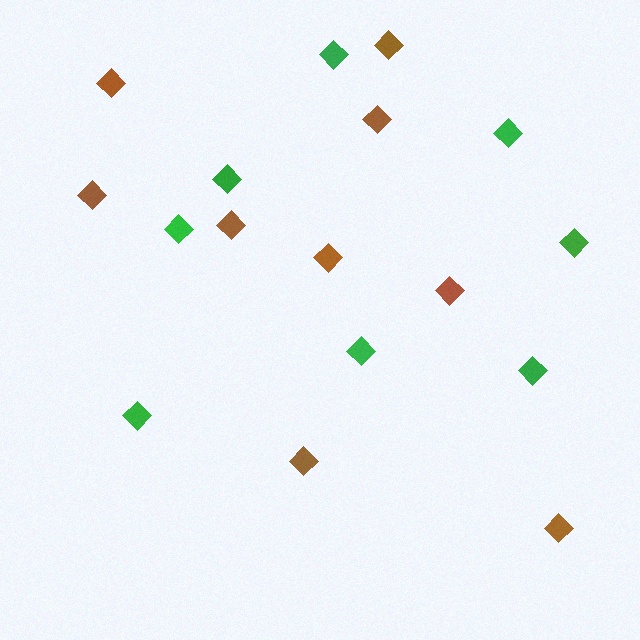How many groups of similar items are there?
There are 2 groups: one group of green diamonds (8) and one group of brown diamonds (9).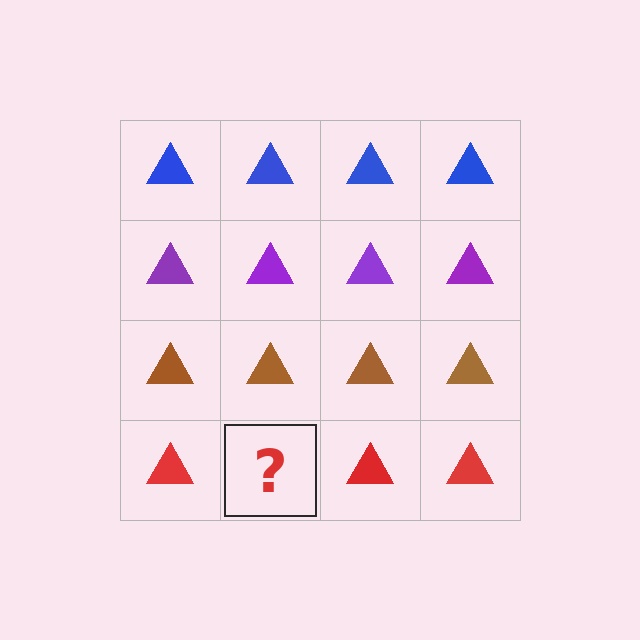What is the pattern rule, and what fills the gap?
The rule is that each row has a consistent color. The gap should be filled with a red triangle.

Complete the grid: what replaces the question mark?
The question mark should be replaced with a red triangle.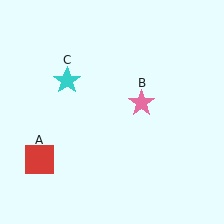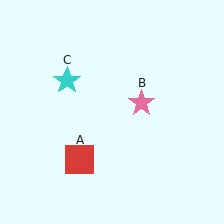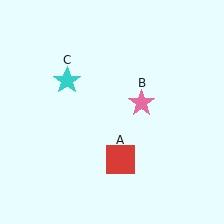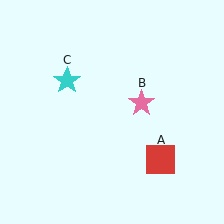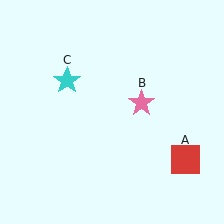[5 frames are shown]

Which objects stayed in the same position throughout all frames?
Pink star (object B) and cyan star (object C) remained stationary.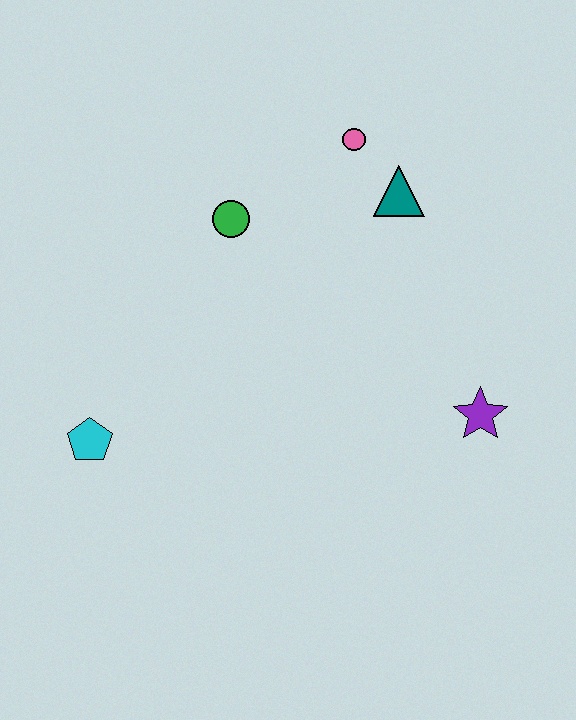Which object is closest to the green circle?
The pink circle is closest to the green circle.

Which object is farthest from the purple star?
The cyan pentagon is farthest from the purple star.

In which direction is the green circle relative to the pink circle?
The green circle is to the left of the pink circle.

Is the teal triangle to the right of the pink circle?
Yes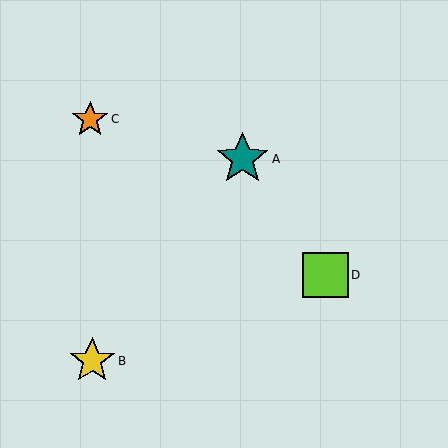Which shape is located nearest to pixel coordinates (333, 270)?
The lime square (labeled D) at (325, 275) is nearest to that location.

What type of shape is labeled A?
Shape A is a teal star.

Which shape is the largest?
The teal star (labeled A) is the largest.